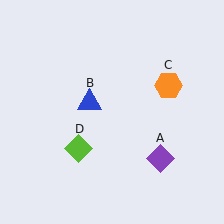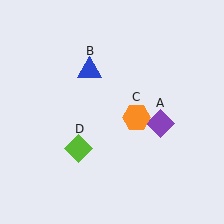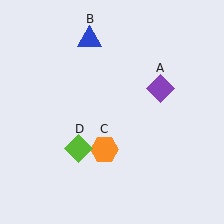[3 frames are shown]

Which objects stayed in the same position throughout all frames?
Lime diamond (object D) remained stationary.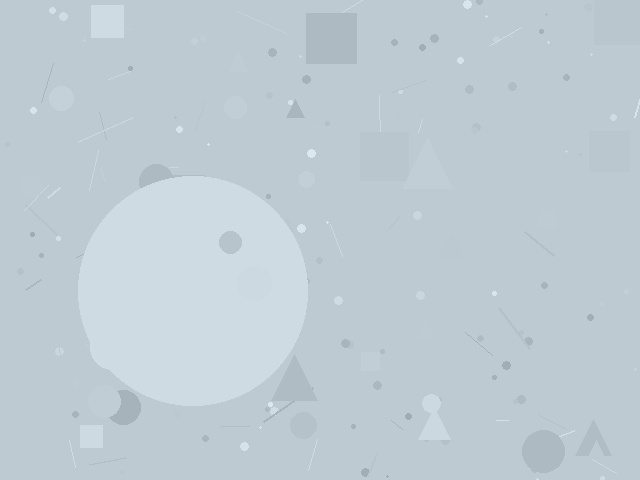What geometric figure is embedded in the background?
A circle is embedded in the background.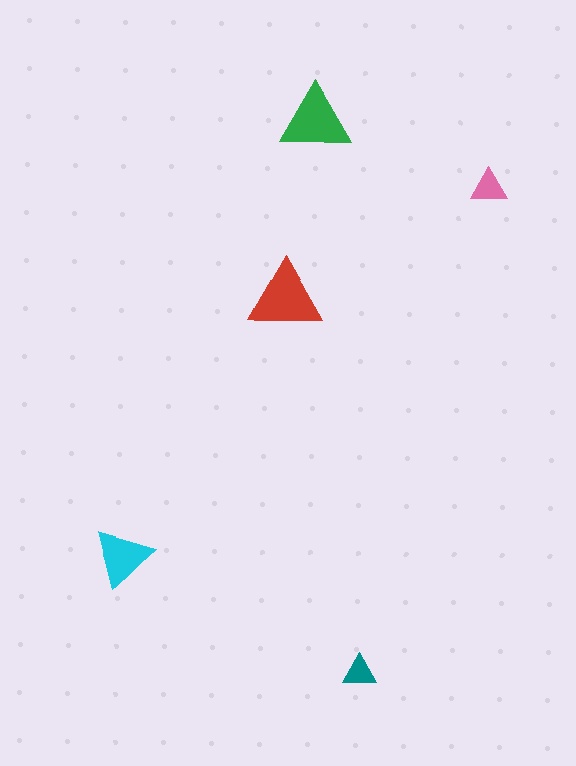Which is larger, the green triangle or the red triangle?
The red one.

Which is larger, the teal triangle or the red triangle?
The red one.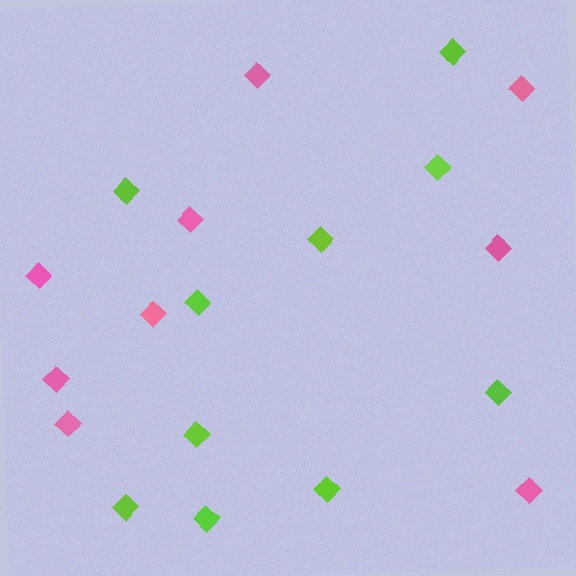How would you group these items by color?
There are 2 groups: one group of lime diamonds (10) and one group of pink diamonds (9).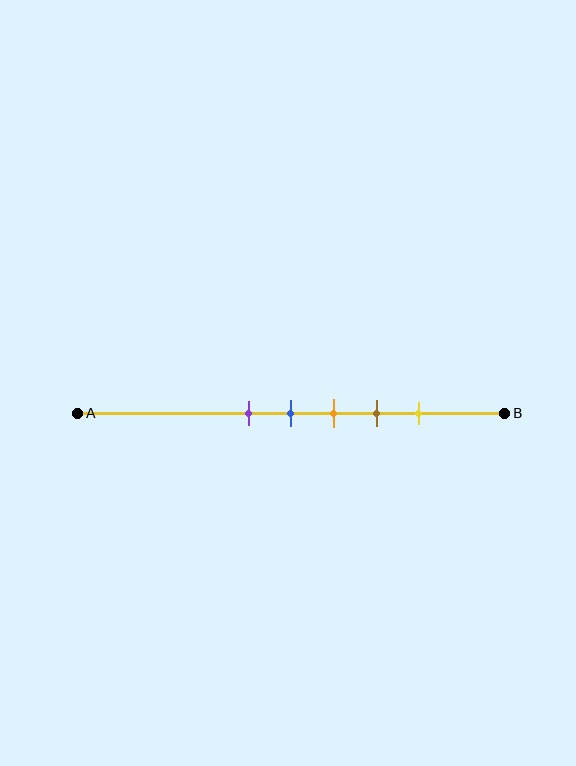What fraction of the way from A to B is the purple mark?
The purple mark is approximately 40% (0.4) of the way from A to B.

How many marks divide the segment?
There are 5 marks dividing the segment.